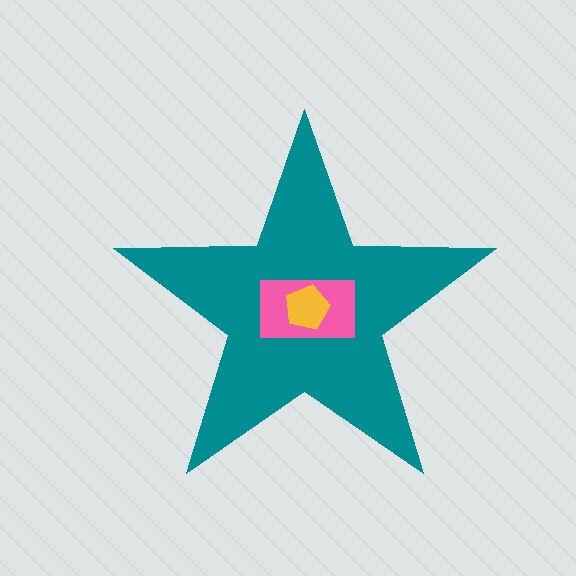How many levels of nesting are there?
3.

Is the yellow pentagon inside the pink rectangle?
Yes.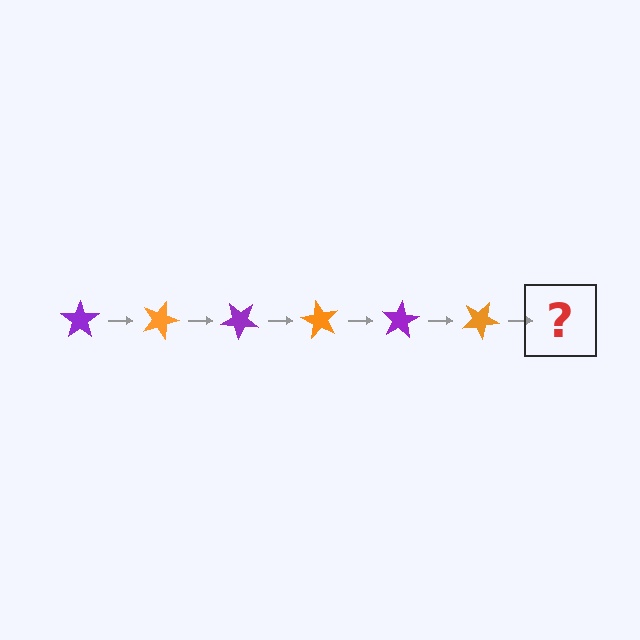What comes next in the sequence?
The next element should be a purple star, rotated 120 degrees from the start.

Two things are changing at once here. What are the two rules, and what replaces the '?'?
The two rules are that it rotates 20 degrees each step and the color cycles through purple and orange. The '?' should be a purple star, rotated 120 degrees from the start.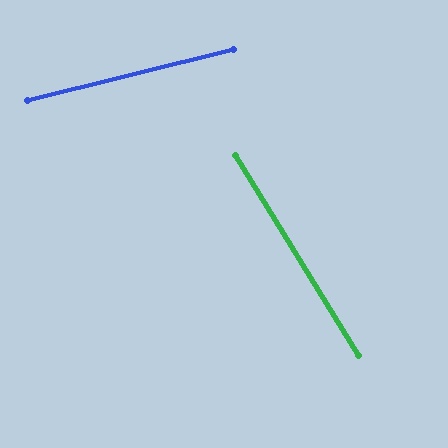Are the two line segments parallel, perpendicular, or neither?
Neither parallel nor perpendicular — they differ by about 72°.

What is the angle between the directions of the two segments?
Approximately 72 degrees.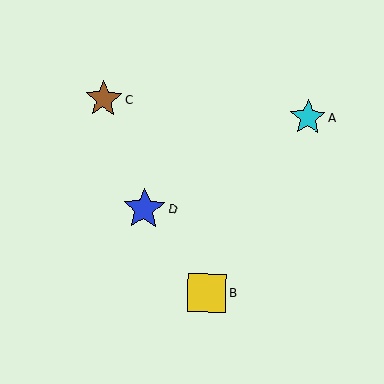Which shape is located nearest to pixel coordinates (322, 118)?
The cyan star (labeled A) at (308, 117) is nearest to that location.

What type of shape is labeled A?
Shape A is a cyan star.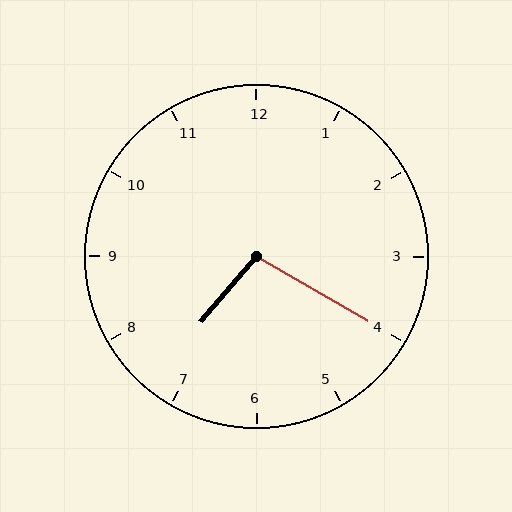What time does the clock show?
7:20.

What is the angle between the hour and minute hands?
Approximately 100 degrees.